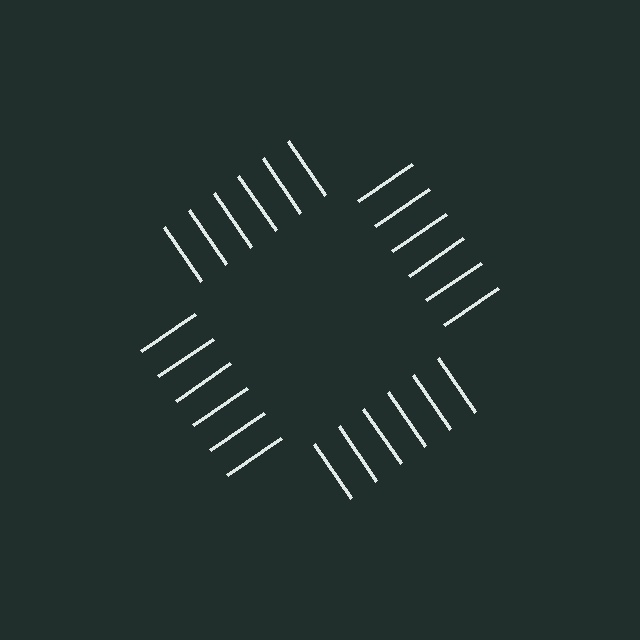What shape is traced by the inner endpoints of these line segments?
An illusory square — the line segments terminate on its edges but no continuous stroke is drawn.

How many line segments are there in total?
24 — 6 along each of the 4 edges.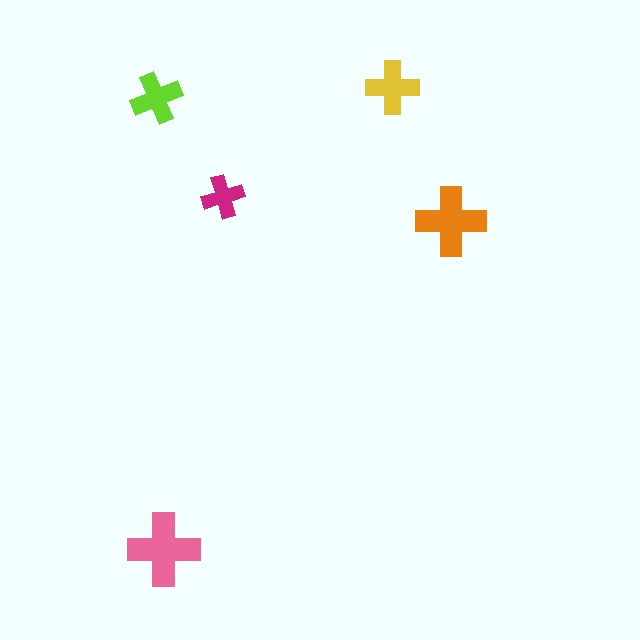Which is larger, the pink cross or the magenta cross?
The pink one.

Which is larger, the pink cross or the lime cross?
The pink one.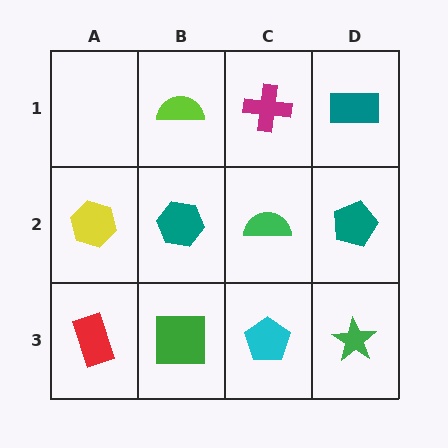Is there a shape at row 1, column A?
No, that cell is empty.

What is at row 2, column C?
A green semicircle.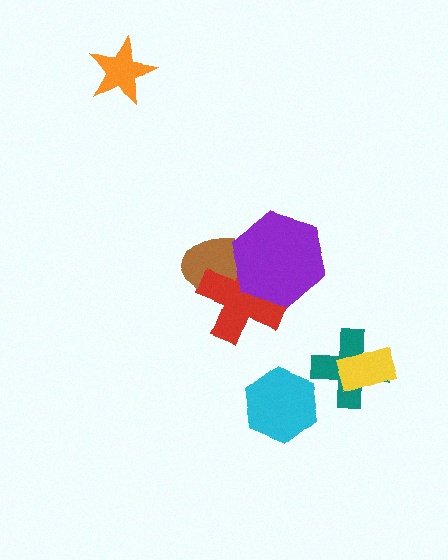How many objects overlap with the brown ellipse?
2 objects overlap with the brown ellipse.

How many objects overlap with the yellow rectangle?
1 object overlaps with the yellow rectangle.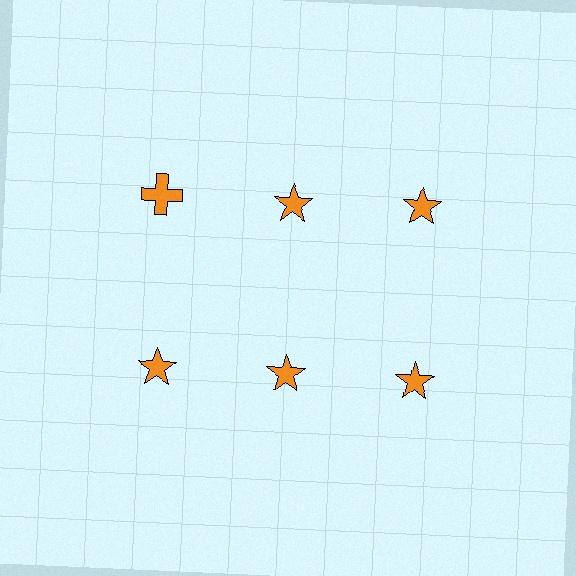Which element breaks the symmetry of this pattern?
The orange cross in the top row, leftmost column breaks the symmetry. All other shapes are orange stars.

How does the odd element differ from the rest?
It has a different shape: cross instead of star.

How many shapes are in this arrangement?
There are 6 shapes arranged in a grid pattern.